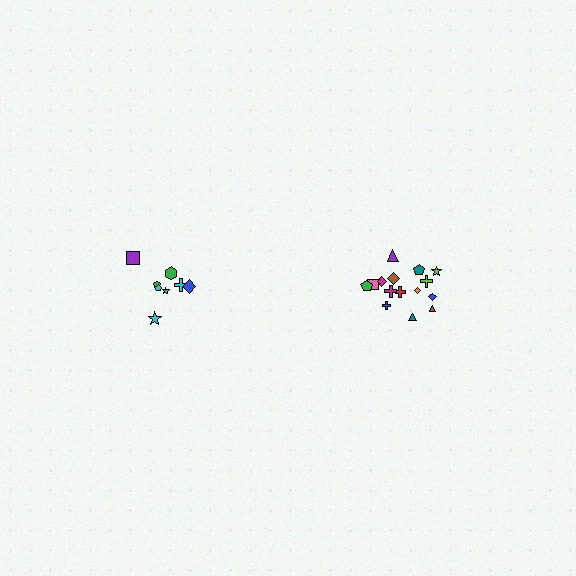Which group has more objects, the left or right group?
The right group.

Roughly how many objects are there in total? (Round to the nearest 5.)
Roughly 25 objects in total.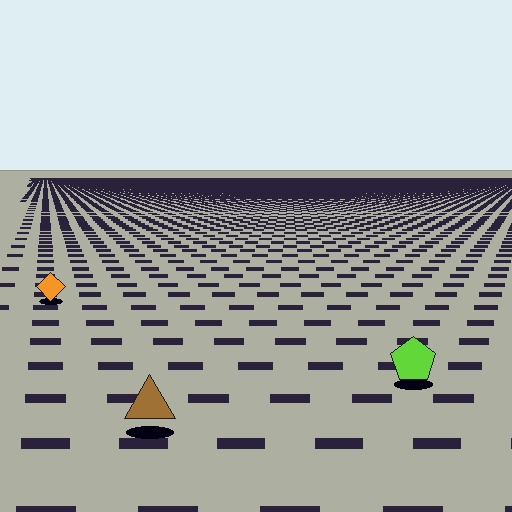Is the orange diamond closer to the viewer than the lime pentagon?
No. The lime pentagon is closer — you can tell from the texture gradient: the ground texture is coarser near it.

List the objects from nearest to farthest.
From nearest to farthest: the brown triangle, the lime pentagon, the orange diamond.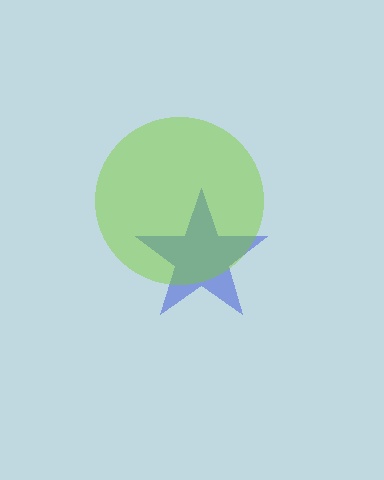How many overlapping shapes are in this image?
There are 2 overlapping shapes in the image.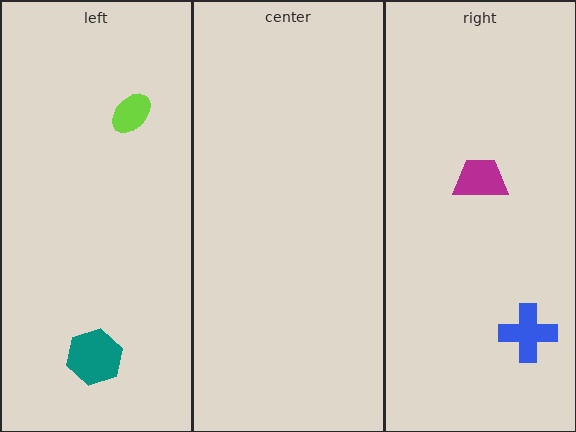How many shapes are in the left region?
2.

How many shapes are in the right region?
2.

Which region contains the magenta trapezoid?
The right region.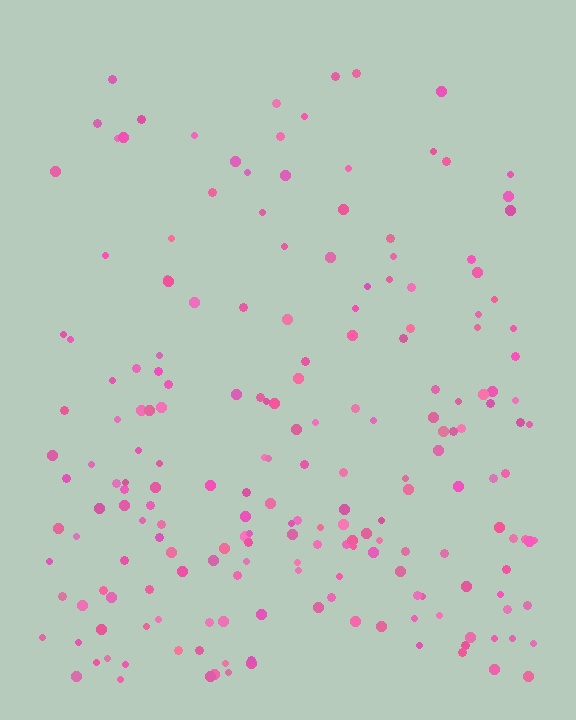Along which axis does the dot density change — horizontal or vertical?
Vertical.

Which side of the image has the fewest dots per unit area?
The top.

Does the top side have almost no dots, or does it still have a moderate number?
Still a moderate number, just noticeably fewer than the bottom.